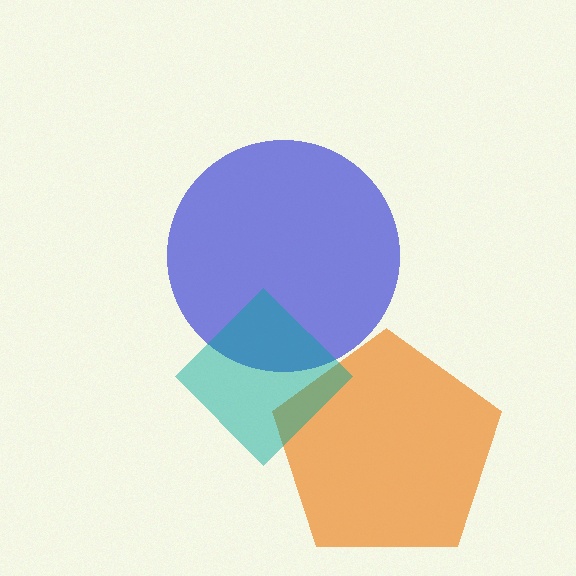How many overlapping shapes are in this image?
There are 3 overlapping shapes in the image.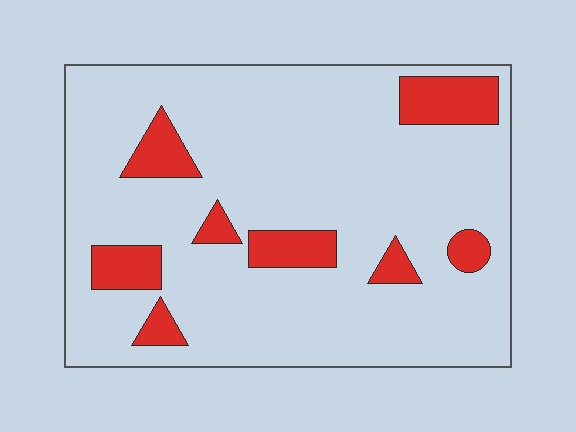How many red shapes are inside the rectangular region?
8.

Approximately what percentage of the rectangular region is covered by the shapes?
Approximately 15%.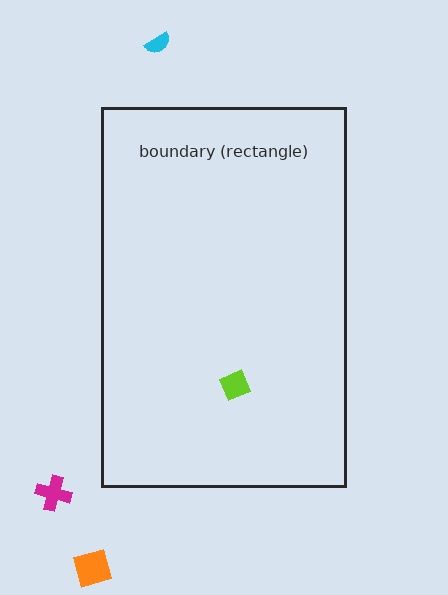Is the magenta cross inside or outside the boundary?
Outside.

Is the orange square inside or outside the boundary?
Outside.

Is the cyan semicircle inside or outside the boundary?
Outside.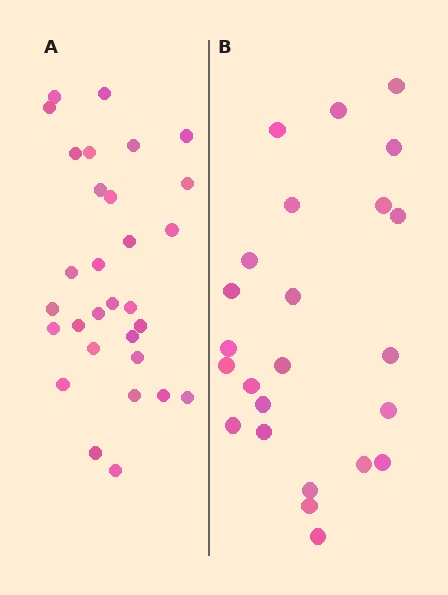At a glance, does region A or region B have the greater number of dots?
Region A (the left region) has more dots.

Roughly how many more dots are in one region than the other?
Region A has about 6 more dots than region B.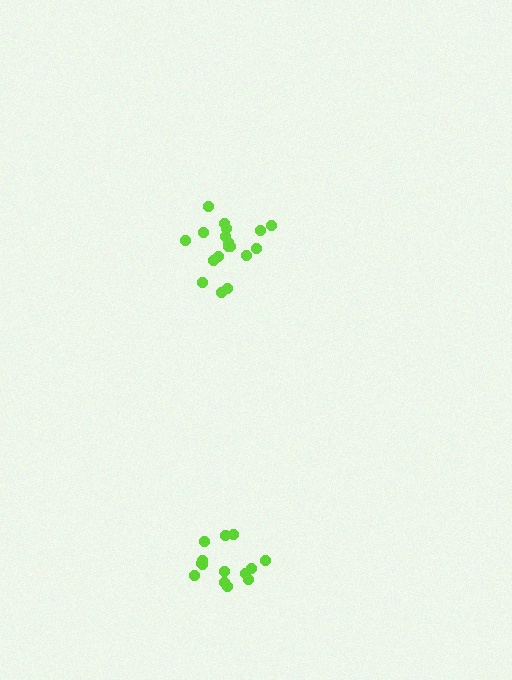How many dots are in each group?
Group 1: 18 dots, Group 2: 14 dots (32 total).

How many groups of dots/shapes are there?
There are 2 groups.